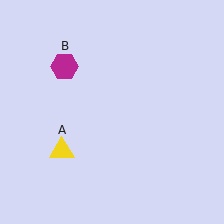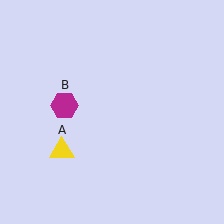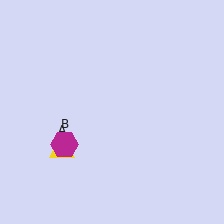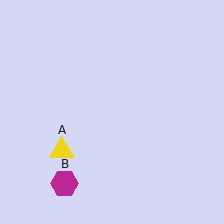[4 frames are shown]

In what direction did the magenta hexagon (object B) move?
The magenta hexagon (object B) moved down.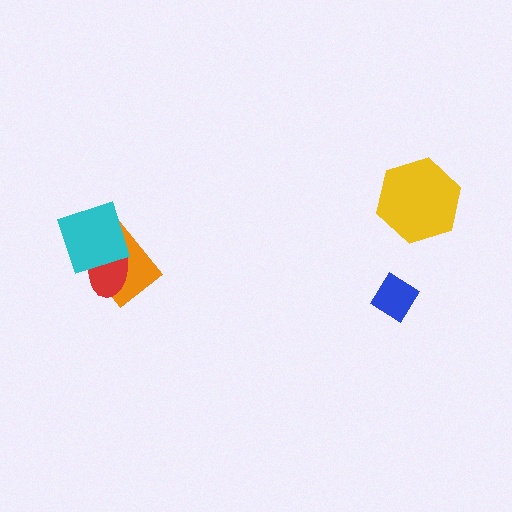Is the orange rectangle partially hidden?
Yes, it is partially covered by another shape.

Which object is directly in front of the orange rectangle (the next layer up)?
The red ellipse is directly in front of the orange rectangle.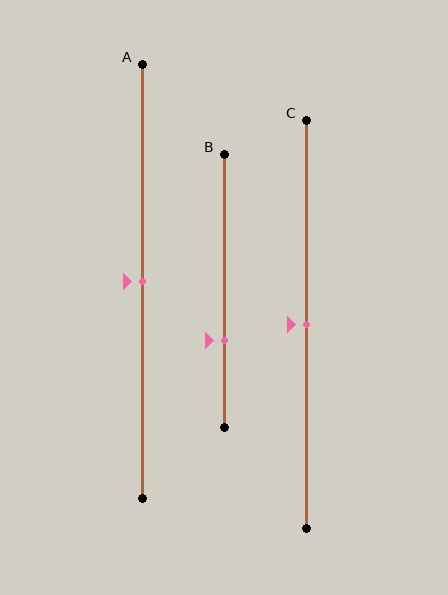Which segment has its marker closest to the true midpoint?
Segment A has its marker closest to the true midpoint.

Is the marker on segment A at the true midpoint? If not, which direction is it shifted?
Yes, the marker on segment A is at the true midpoint.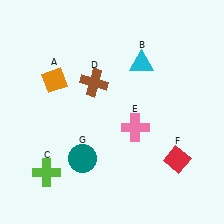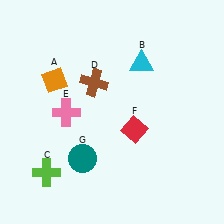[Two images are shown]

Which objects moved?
The objects that moved are: the pink cross (E), the red diamond (F).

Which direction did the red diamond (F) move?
The red diamond (F) moved left.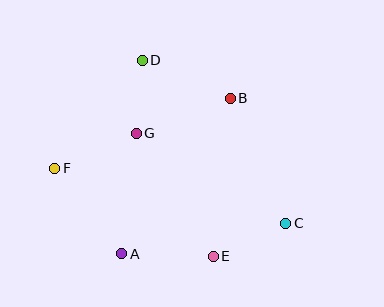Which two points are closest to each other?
Points D and G are closest to each other.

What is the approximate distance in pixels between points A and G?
The distance between A and G is approximately 121 pixels.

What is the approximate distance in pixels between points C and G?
The distance between C and G is approximately 174 pixels.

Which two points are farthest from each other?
Points C and F are farthest from each other.